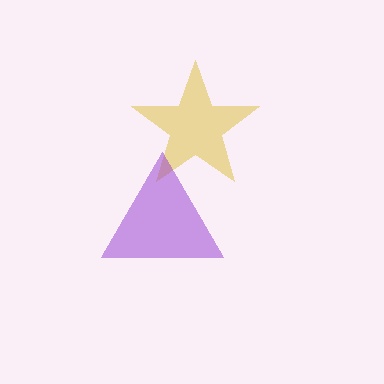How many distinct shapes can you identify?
There are 2 distinct shapes: a yellow star, a purple triangle.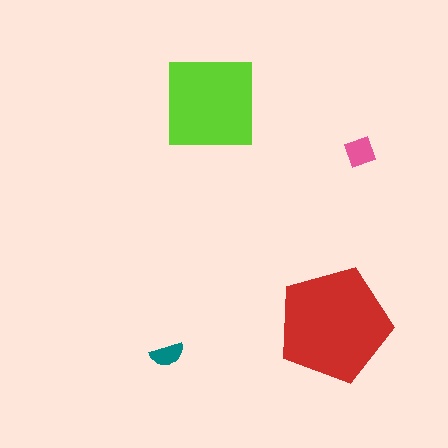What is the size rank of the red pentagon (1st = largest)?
1st.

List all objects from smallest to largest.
The teal semicircle, the pink diamond, the lime square, the red pentagon.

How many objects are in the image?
There are 4 objects in the image.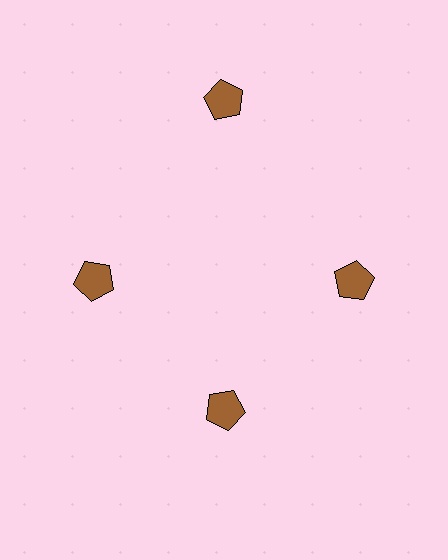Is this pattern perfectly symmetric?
No. The 4 brown pentagons are arranged in a ring, but one element near the 12 o'clock position is pushed outward from the center, breaking the 4-fold rotational symmetry.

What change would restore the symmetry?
The symmetry would be restored by moving it inward, back onto the ring so that all 4 pentagons sit at equal angles and equal distance from the center.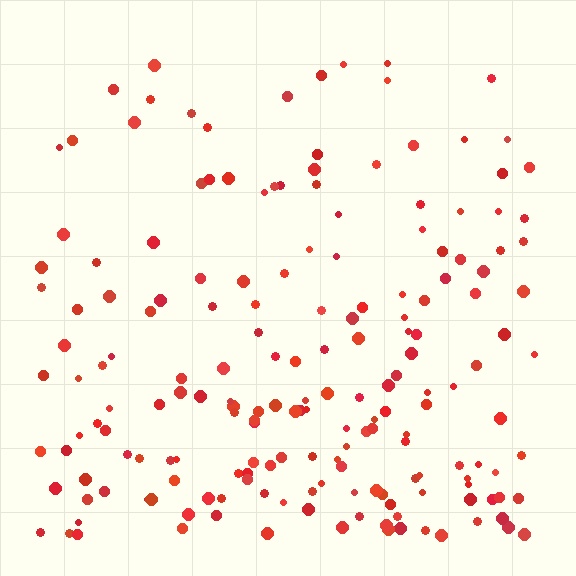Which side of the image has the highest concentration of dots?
The bottom.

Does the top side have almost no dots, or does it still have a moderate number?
Still a moderate number, just noticeably fewer than the bottom.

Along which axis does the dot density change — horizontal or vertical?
Vertical.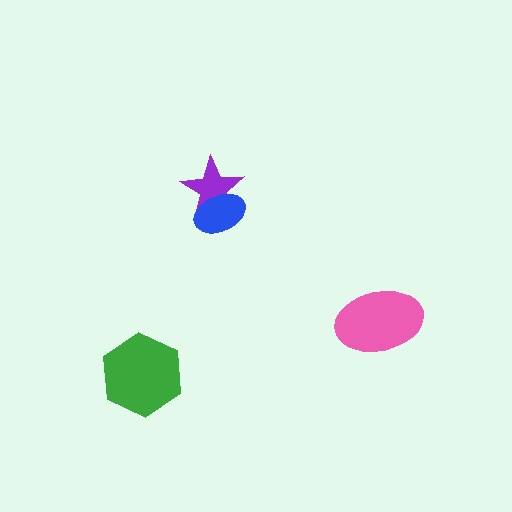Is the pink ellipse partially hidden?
No, no other shape covers it.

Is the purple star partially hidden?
Yes, it is partially covered by another shape.